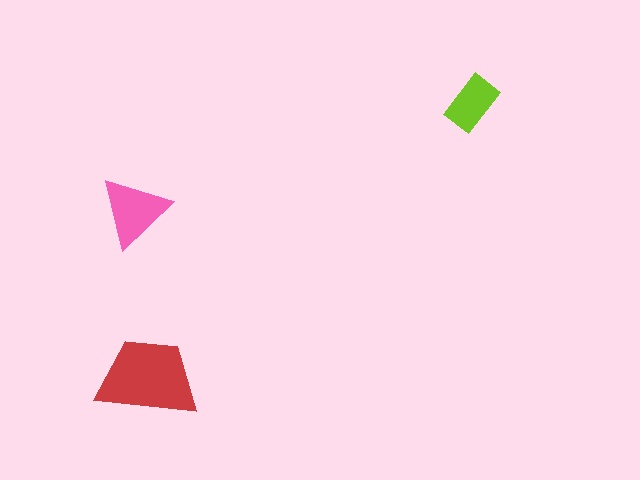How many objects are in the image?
There are 3 objects in the image.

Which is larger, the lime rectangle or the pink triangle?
The pink triangle.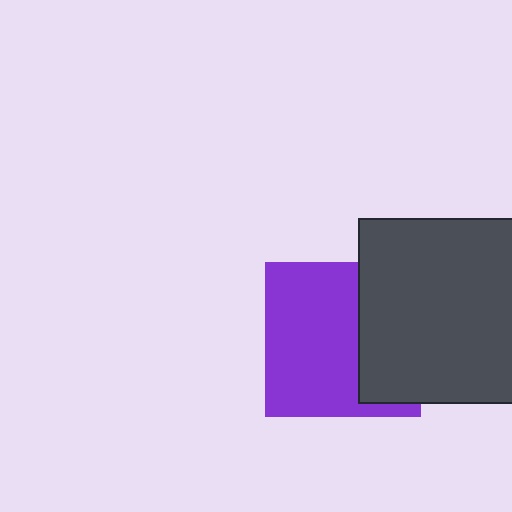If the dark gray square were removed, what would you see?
You would see the complete purple square.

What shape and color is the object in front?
The object in front is a dark gray square.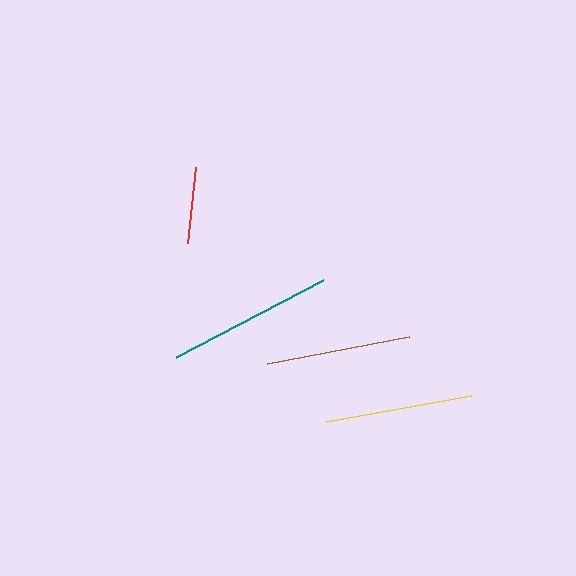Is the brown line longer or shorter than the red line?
The brown line is longer than the red line.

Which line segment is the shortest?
The red line is the shortest at approximately 77 pixels.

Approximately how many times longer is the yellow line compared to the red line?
The yellow line is approximately 1.9 times the length of the red line.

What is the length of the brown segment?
The brown segment is approximately 145 pixels long.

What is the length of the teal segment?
The teal segment is approximately 167 pixels long.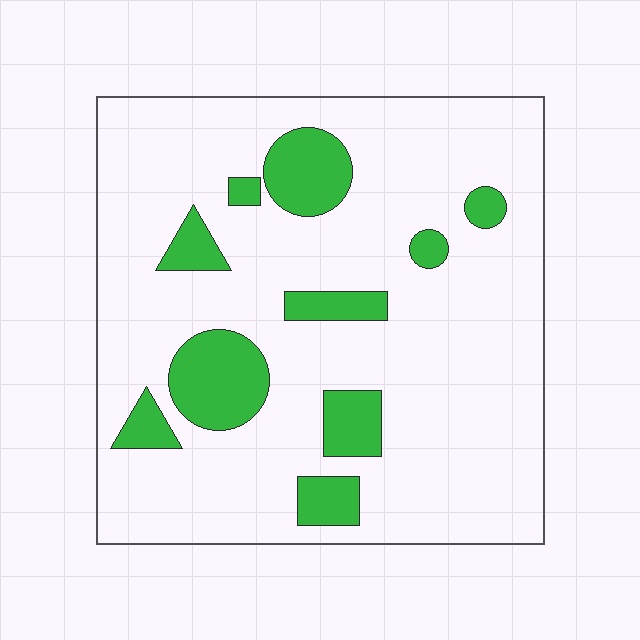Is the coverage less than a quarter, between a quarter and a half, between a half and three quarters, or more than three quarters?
Less than a quarter.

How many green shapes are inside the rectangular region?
10.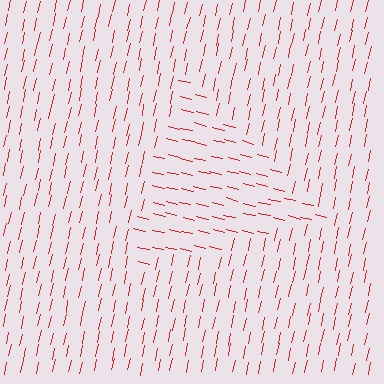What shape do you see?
I see a triangle.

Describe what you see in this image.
The image is filled with small red line segments. A triangle region in the image has lines oriented differently from the surrounding lines, creating a visible texture boundary.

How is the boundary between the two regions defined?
The boundary is defined purely by a change in line orientation (approximately 89 degrees difference). All lines are the same color and thickness.